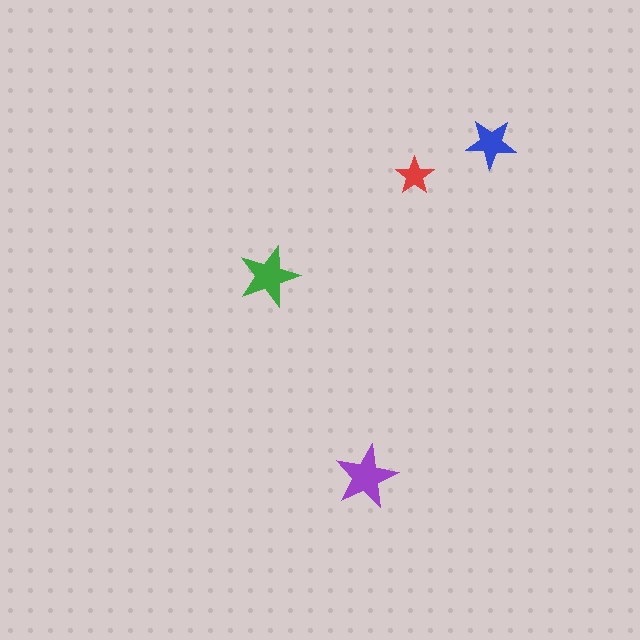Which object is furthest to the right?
The blue star is rightmost.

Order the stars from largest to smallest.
the purple one, the green one, the blue one, the red one.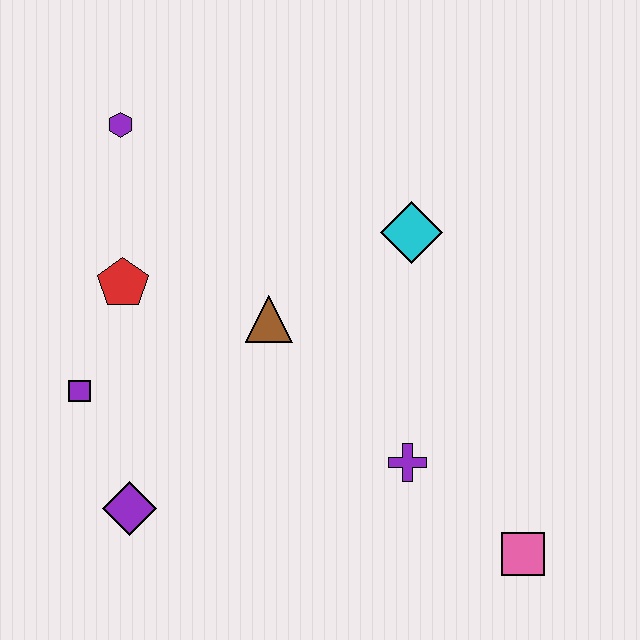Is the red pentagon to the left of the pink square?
Yes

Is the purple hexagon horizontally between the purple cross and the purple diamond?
No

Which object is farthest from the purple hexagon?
The pink square is farthest from the purple hexagon.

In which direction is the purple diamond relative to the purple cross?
The purple diamond is to the left of the purple cross.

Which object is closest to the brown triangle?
The red pentagon is closest to the brown triangle.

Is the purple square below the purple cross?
No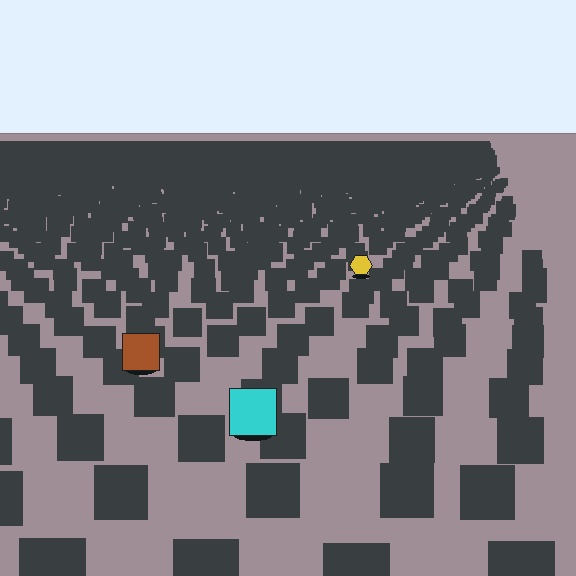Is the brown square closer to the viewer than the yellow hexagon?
Yes. The brown square is closer — you can tell from the texture gradient: the ground texture is coarser near it.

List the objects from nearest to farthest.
From nearest to farthest: the cyan square, the brown square, the yellow hexagon.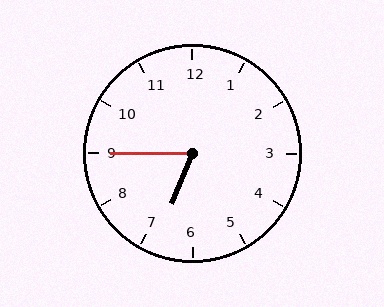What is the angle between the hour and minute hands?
Approximately 68 degrees.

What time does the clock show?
6:45.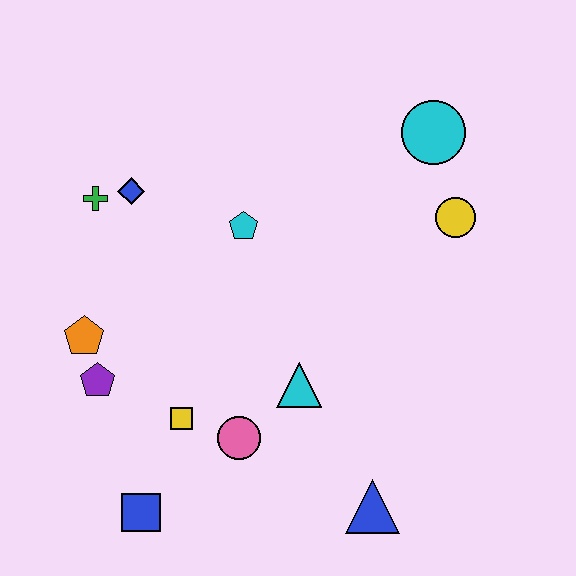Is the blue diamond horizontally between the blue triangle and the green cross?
Yes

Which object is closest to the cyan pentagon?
The blue diamond is closest to the cyan pentagon.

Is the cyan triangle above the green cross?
No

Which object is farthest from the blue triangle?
The green cross is farthest from the blue triangle.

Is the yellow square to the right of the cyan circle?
No